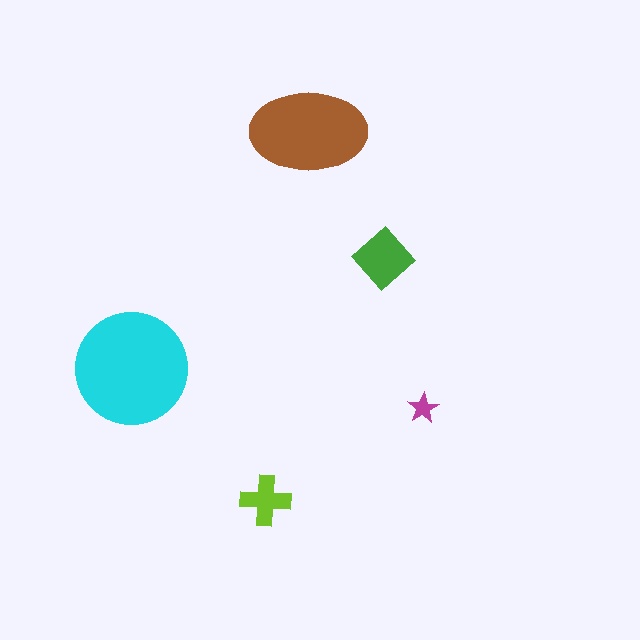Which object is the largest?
The cyan circle.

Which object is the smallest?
The magenta star.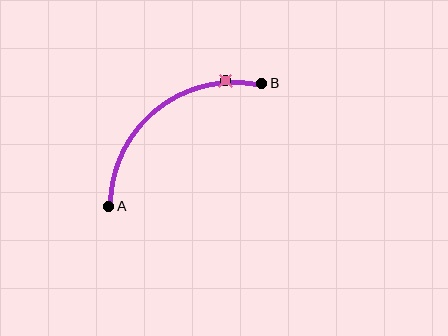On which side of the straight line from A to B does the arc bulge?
The arc bulges above and to the left of the straight line connecting A and B.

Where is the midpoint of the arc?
The arc midpoint is the point on the curve farthest from the straight line joining A and B. It sits above and to the left of that line.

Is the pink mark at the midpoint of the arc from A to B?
No. The pink mark lies on the arc but is closer to endpoint B. The arc midpoint would be at the point on the curve equidistant along the arc from both A and B.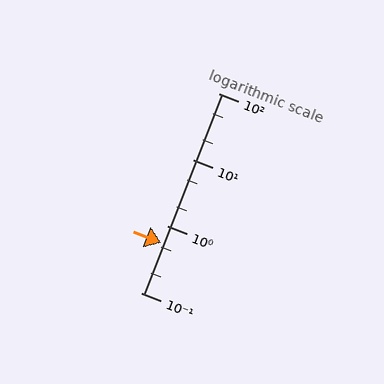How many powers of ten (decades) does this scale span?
The scale spans 3 decades, from 0.1 to 100.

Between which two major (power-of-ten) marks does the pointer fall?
The pointer is between 0.1 and 1.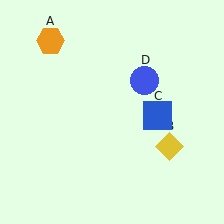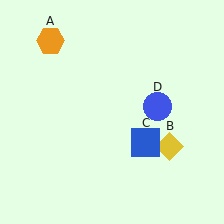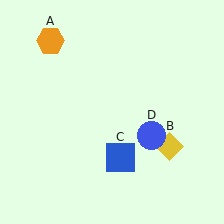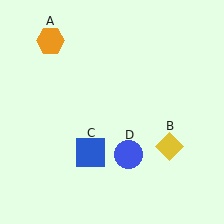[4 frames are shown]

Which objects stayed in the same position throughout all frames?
Orange hexagon (object A) and yellow diamond (object B) remained stationary.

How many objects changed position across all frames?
2 objects changed position: blue square (object C), blue circle (object D).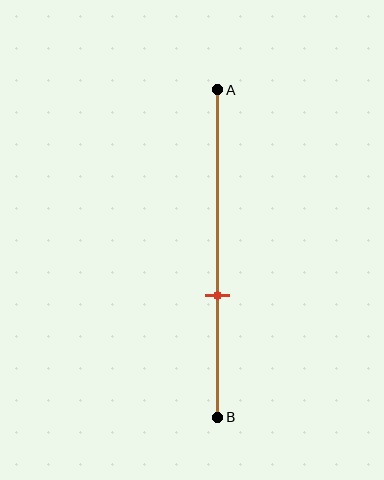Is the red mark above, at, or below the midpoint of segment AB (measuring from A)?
The red mark is below the midpoint of segment AB.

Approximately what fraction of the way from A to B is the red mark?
The red mark is approximately 65% of the way from A to B.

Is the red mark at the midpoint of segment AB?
No, the mark is at about 65% from A, not at the 50% midpoint.